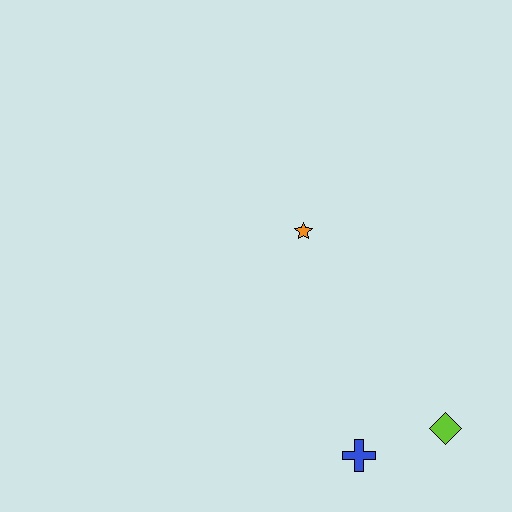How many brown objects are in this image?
There are no brown objects.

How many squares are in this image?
There are no squares.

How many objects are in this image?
There are 3 objects.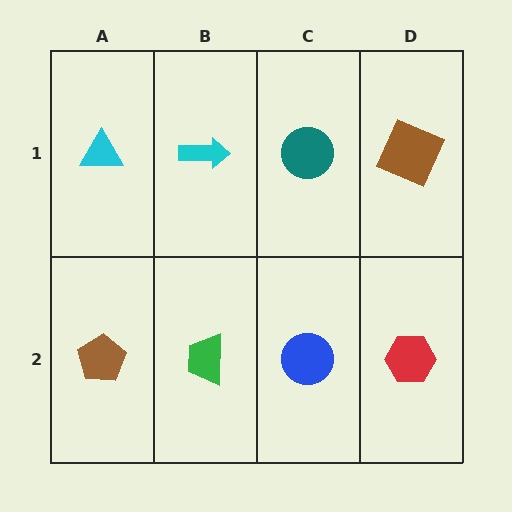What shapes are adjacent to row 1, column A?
A brown pentagon (row 2, column A), a cyan arrow (row 1, column B).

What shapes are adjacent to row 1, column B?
A green trapezoid (row 2, column B), a cyan triangle (row 1, column A), a teal circle (row 1, column C).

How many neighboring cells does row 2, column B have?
3.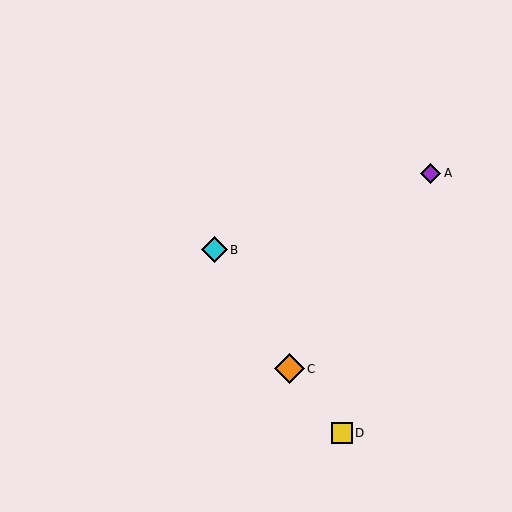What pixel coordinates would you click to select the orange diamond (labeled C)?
Click at (289, 369) to select the orange diamond C.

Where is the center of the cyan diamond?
The center of the cyan diamond is at (214, 250).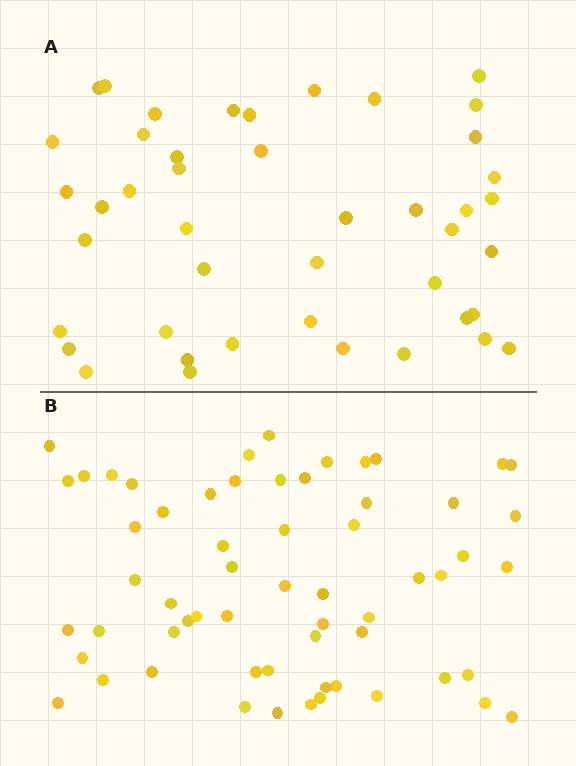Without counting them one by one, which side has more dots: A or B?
Region B (the bottom region) has more dots.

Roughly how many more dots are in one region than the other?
Region B has approximately 15 more dots than region A.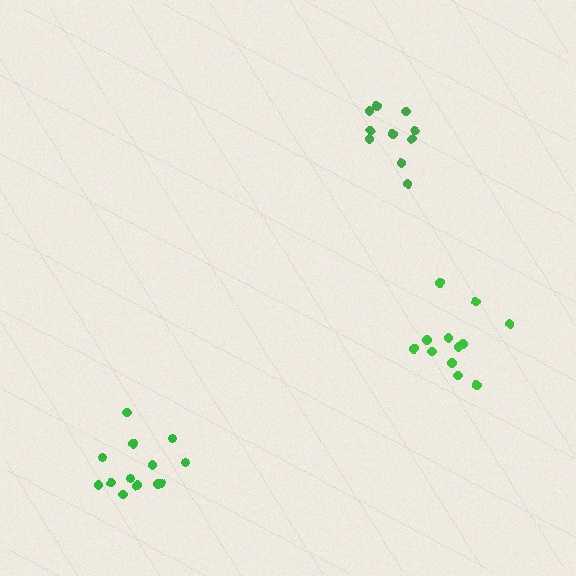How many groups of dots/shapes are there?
There are 3 groups.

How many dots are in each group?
Group 1: 12 dots, Group 2: 10 dots, Group 3: 13 dots (35 total).